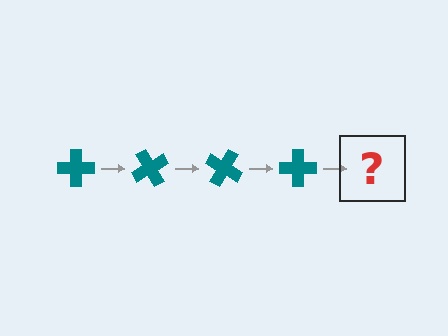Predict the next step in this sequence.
The next step is a teal cross rotated 240 degrees.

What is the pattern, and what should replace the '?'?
The pattern is that the cross rotates 60 degrees each step. The '?' should be a teal cross rotated 240 degrees.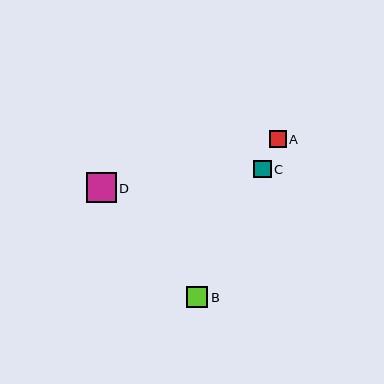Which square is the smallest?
Square A is the smallest with a size of approximately 17 pixels.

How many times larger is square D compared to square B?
Square D is approximately 1.4 times the size of square B.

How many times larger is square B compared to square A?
Square B is approximately 1.3 times the size of square A.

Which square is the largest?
Square D is the largest with a size of approximately 30 pixels.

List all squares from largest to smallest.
From largest to smallest: D, B, C, A.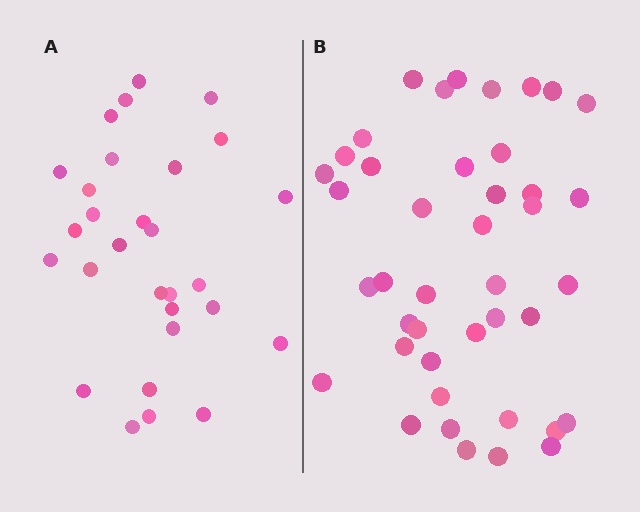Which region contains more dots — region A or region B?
Region B (the right region) has more dots.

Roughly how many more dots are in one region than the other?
Region B has approximately 15 more dots than region A.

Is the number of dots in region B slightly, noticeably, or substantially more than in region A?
Region B has noticeably more, but not dramatically so. The ratio is roughly 1.4 to 1.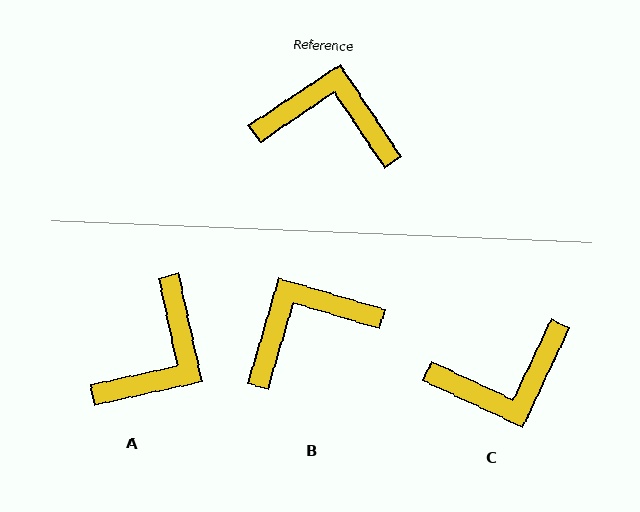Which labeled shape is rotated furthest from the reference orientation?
C, about 149 degrees away.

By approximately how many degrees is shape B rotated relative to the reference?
Approximately 40 degrees counter-clockwise.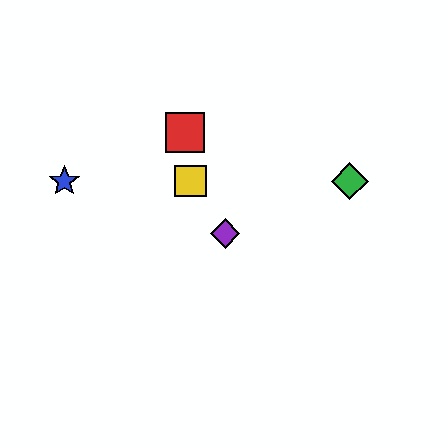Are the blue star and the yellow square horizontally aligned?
Yes, both are at y≈181.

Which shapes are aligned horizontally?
The blue star, the green diamond, the yellow square are aligned horizontally.